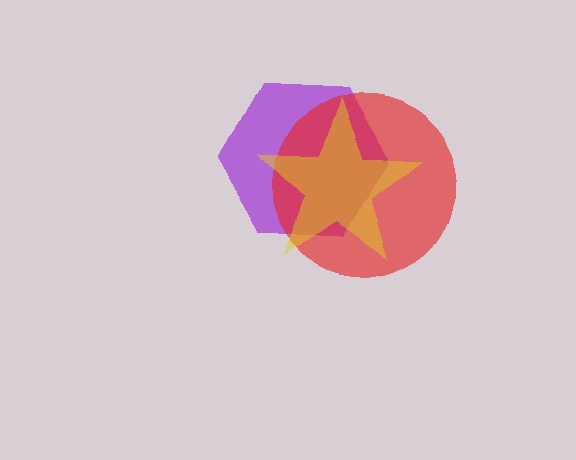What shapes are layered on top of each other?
The layered shapes are: a purple hexagon, a red circle, a yellow star.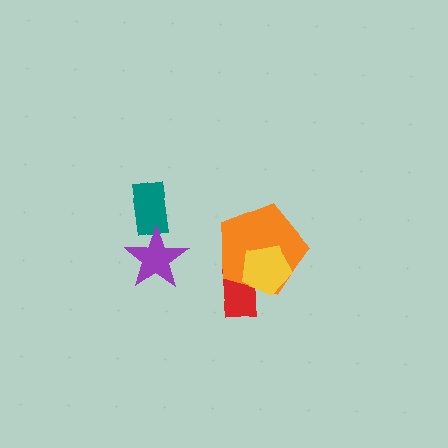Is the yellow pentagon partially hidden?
No, no other shape covers it.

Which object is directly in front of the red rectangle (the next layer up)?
The orange pentagon is directly in front of the red rectangle.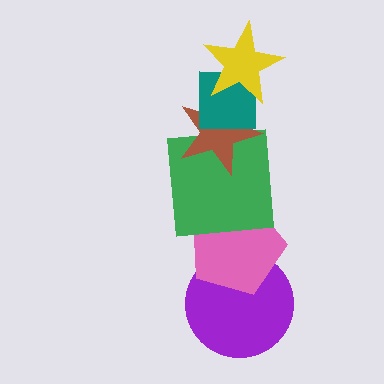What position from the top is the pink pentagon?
The pink pentagon is 5th from the top.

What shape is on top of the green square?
The brown star is on top of the green square.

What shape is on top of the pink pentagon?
The green square is on top of the pink pentagon.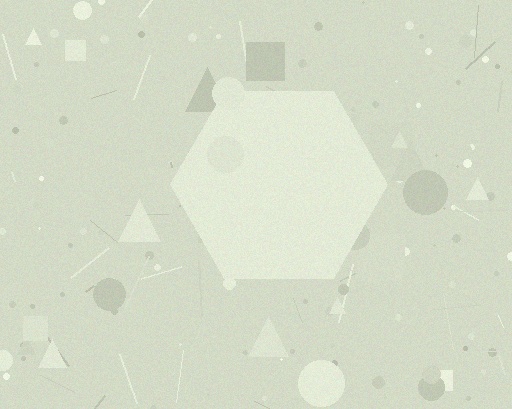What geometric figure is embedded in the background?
A hexagon is embedded in the background.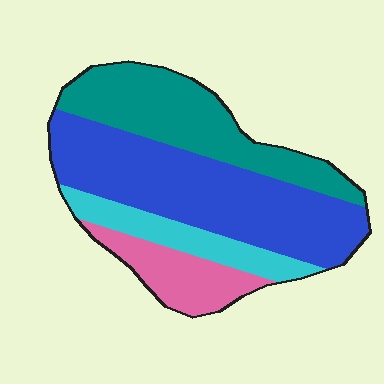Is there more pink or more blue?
Blue.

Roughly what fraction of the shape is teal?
Teal covers 29% of the shape.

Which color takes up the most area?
Blue, at roughly 45%.